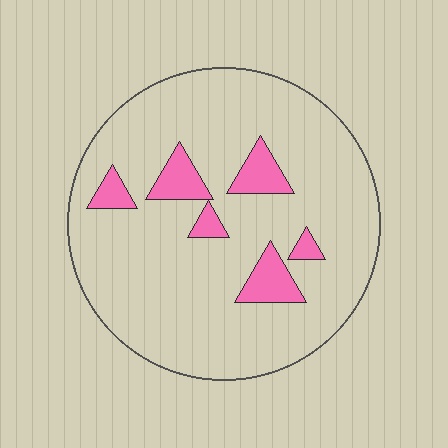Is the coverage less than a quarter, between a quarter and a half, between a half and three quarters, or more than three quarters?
Less than a quarter.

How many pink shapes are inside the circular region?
6.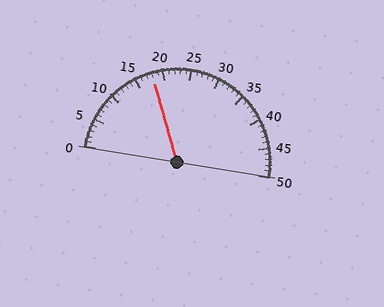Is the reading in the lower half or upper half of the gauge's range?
The reading is in the lower half of the range (0 to 50).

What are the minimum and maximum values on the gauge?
The gauge ranges from 0 to 50.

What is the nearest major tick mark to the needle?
The nearest major tick mark is 20.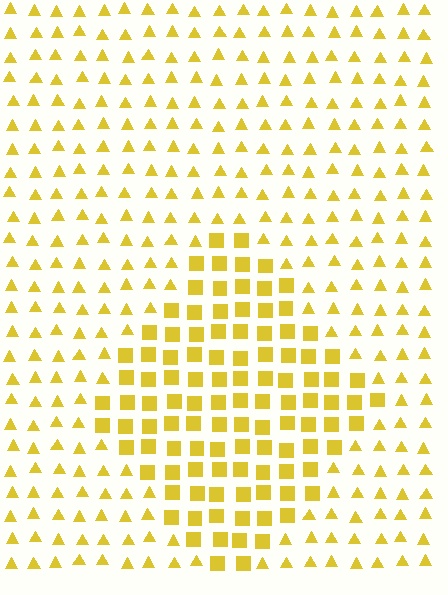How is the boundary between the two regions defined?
The boundary is defined by a change in element shape: squares inside vs. triangles outside. All elements share the same color and spacing.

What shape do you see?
I see a diamond.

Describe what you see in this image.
The image is filled with small yellow elements arranged in a uniform grid. A diamond-shaped region contains squares, while the surrounding area contains triangles. The boundary is defined purely by the change in element shape.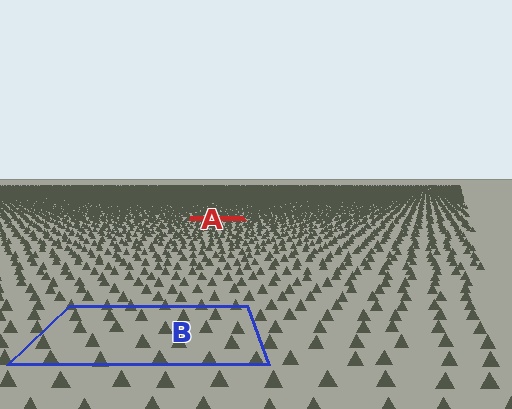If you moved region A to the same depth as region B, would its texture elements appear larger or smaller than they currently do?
They would appear larger. At a closer depth, the same texture elements are projected at a bigger on-screen size.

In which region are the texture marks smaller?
The texture marks are smaller in region A, because it is farther away.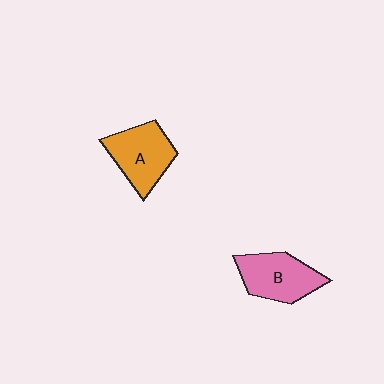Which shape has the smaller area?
Shape B (pink).